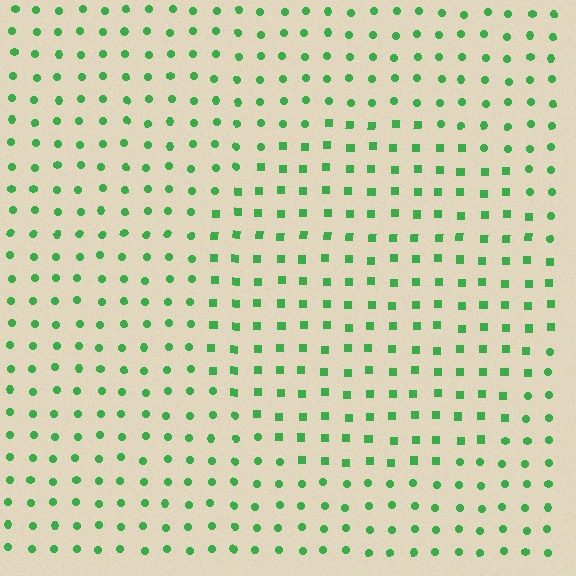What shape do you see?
I see a circle.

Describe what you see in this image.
The image is filled with small green elements arranged in a uniform grid. A circle-shaped region contains squares, while the surrounding area contains circles. The boundary is defined purely by the change in element shape.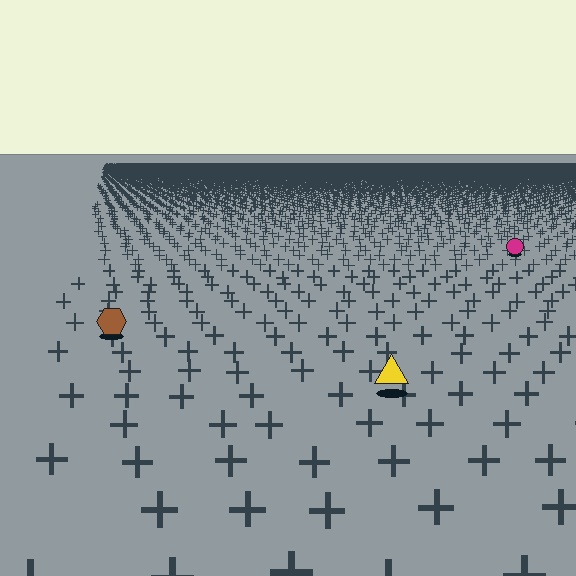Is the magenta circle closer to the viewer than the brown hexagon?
No. The brown hexagon is closer — you can tell from the texture gradient: the ground texture is coarser near it.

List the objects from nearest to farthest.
From nearest to farthest: the yellow triangle, the brown hexagon, the magenta circle.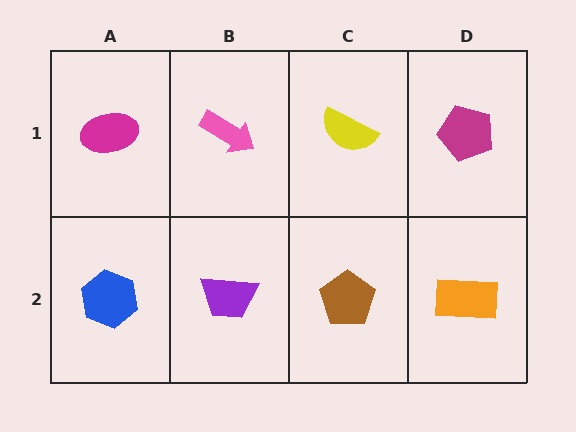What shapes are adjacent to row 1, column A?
A blue hexagon (row 2, column A), a pink arrow (row 1, column B).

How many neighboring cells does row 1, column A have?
2.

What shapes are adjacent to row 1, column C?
A brown pentagon (row 2, column C), a pink arrow (row 1, column B), a magenta pentagon (row 1, column D).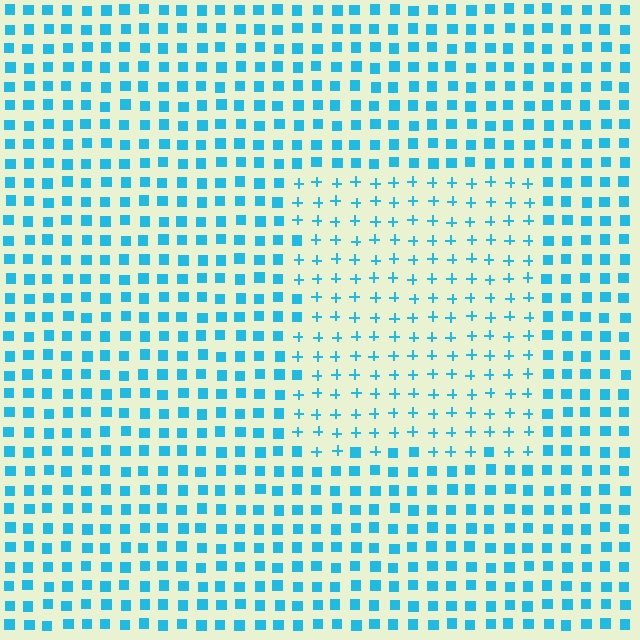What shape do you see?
I see a rectangle.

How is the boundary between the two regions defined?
The boundary is defined by a change in element shape: plus signs inside vs. squares outside. All elements share the same color and spacing.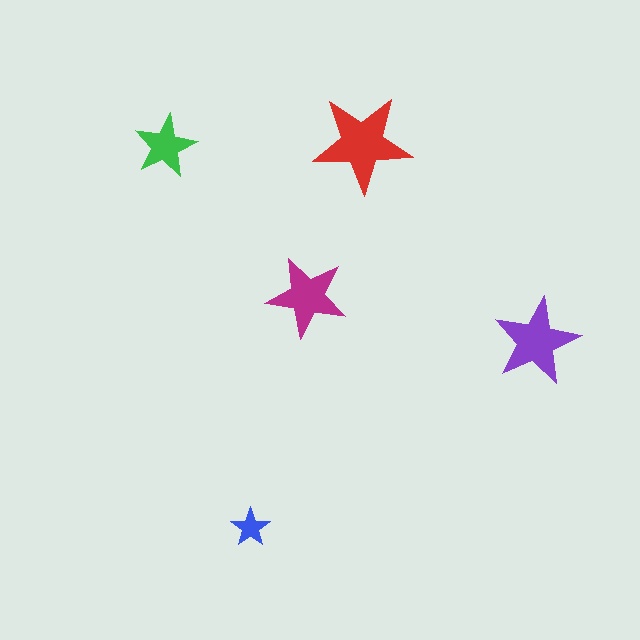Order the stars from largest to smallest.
the red one, the purple one, the magenta one, the green one, the blue one.